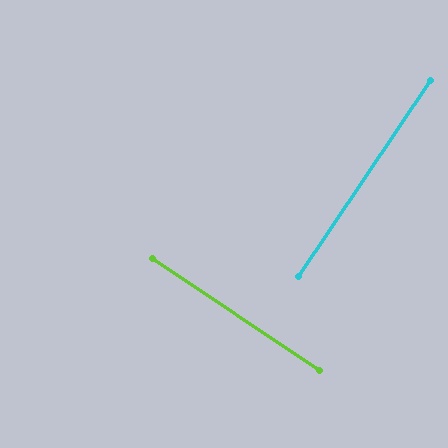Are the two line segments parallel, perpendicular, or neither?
Perpendicular — they meet at approximately 90°.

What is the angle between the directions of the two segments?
Approximately 90 degrees.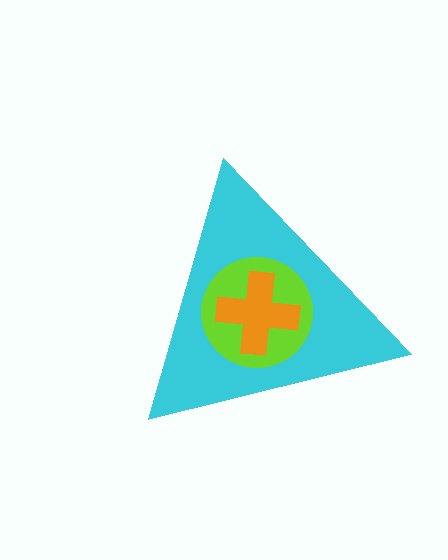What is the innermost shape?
The orange cross.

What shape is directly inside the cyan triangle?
The lime circle.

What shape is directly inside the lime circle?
The orange cross.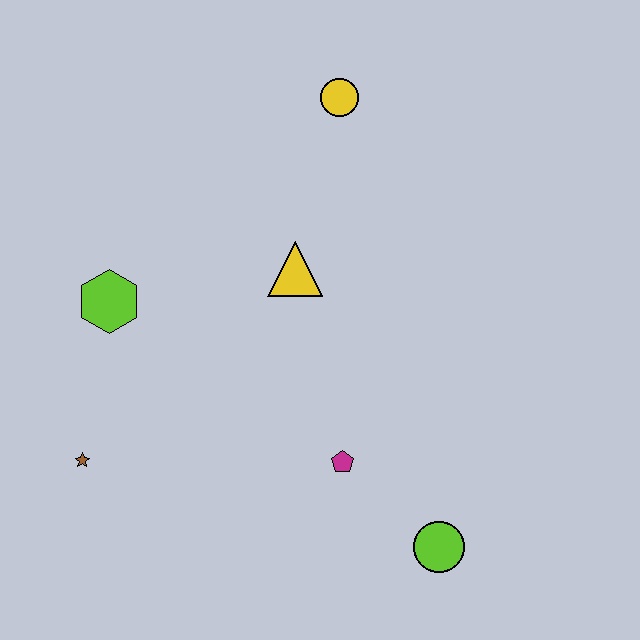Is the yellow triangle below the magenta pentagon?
No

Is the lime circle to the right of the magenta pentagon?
Yes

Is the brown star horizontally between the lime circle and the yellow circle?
No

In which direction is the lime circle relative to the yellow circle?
The lime circle is below the yellow circle.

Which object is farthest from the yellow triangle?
The lime circle is farthest from the yellow triangle.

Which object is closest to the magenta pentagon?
The lime circle is closest to the magenta pentagon.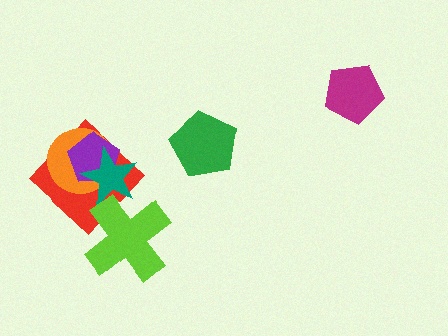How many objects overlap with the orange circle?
3 objects overlap with the orange circle.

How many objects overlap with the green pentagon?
0 objects overlap with the green pentagon.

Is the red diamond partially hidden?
Yes, it is partially covered by another shape.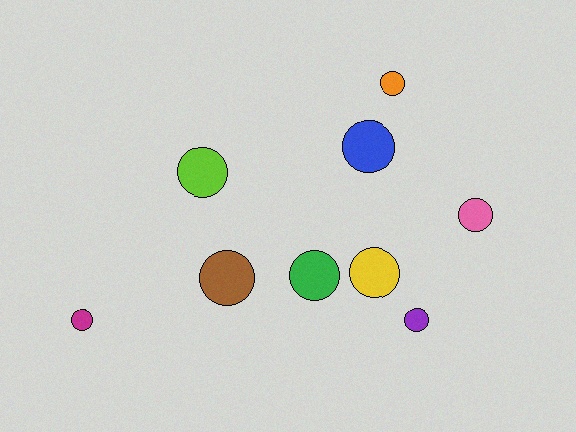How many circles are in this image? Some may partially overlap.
There are 9 circles.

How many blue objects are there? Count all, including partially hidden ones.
There is 1 blue object.